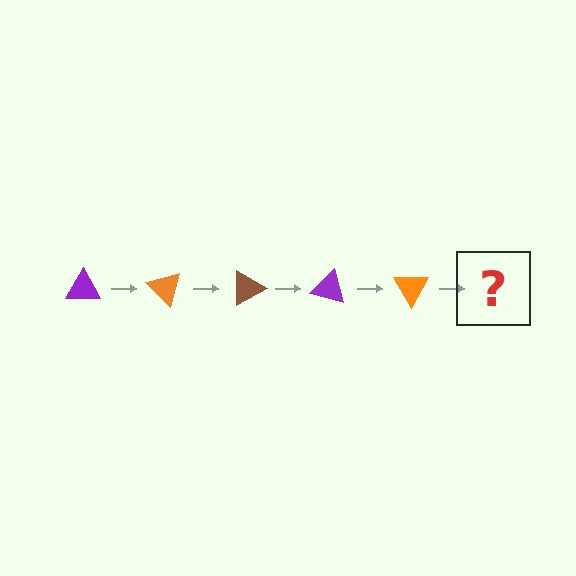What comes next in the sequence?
The next element should be a brown triangle, rotated 225 degrees from the start.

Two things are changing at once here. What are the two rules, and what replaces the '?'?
The two rules are that it rotates 45 degrees each step and the color cycles through purple, orange, and brown. The '?' should be a brown triangle, rotated 225 degrees from the start.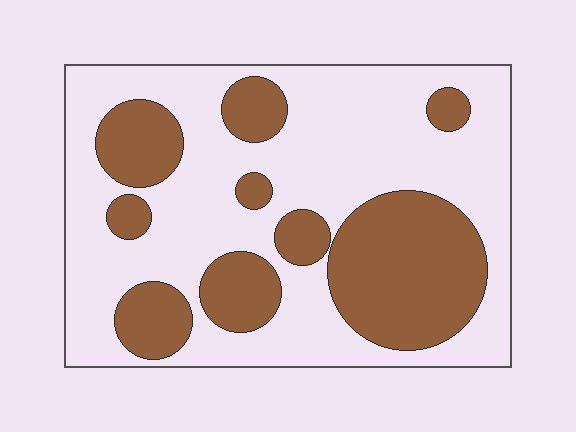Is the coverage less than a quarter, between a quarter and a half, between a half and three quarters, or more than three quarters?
Between a quarter and a half.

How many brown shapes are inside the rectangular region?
9.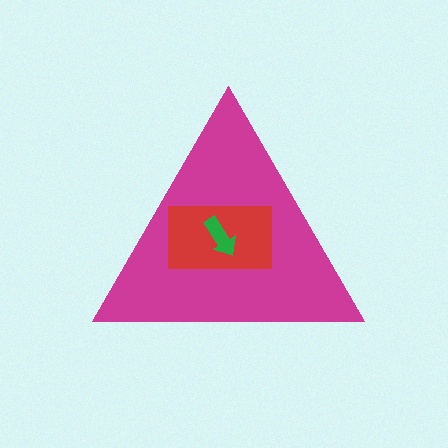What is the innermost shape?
The green arrow.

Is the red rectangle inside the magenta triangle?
Yes.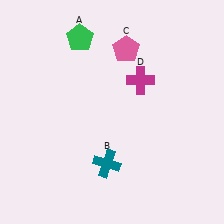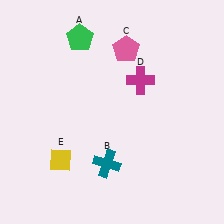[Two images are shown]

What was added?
A yellow diamond (E) was added in Image 2.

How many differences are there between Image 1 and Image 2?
There is 1 difference between the two images.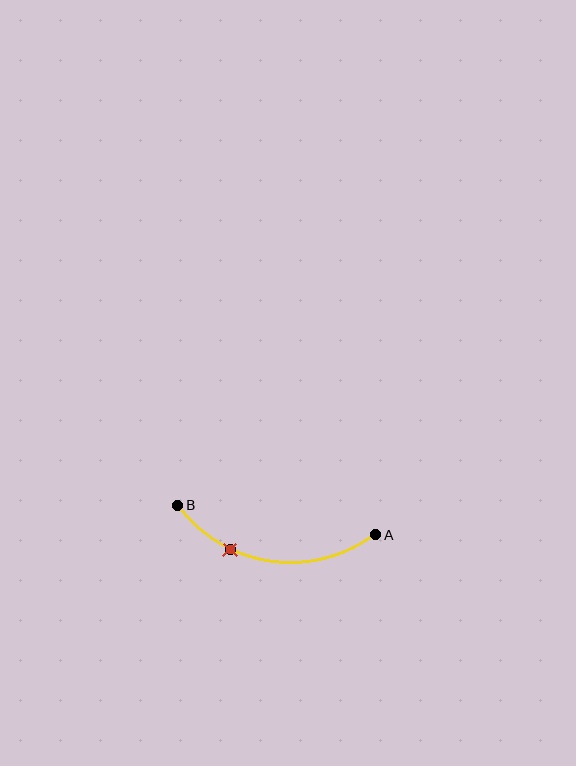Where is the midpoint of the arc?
The arc midpoint is the point on the curve farthest from the straight line joining A and B. It sits below that line.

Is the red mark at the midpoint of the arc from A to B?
No. The red mark lies on the arc but is closer to endpoint B. The arc midpoint would be at the point on the curve equidistant along the arc from both A and B.